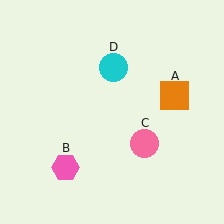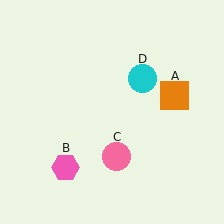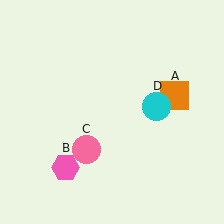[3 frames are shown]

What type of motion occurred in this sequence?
The pink circle (object C), cyan circle (object D) rotated clockwise around the center of the scene.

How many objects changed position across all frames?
2 objects changed position: pink circle (object C), cyan circle (object D).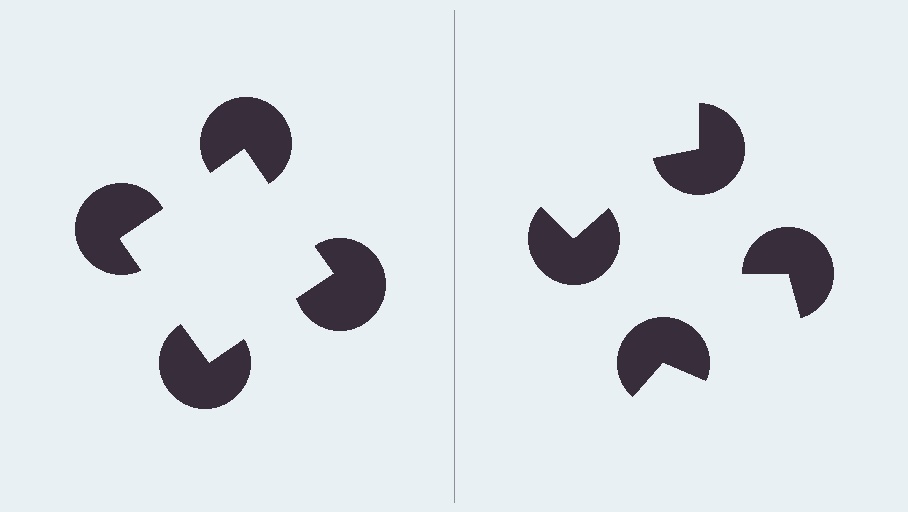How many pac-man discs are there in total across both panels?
8 — 4 on each side.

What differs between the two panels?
The pac-man discs are positioned identically on both sides; only the wedge orientations differ. On the left they align to a square; on the right they are misaligned.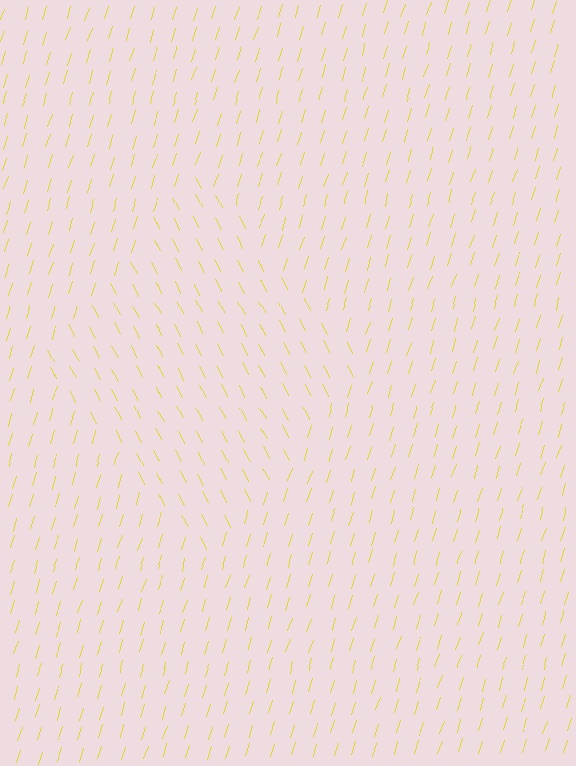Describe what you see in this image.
The image is filled with small yellow line segments. A diamond region in the image has lines oriented differently from the surrounding lines, creating a visible texture boundary.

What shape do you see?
I see a diamond.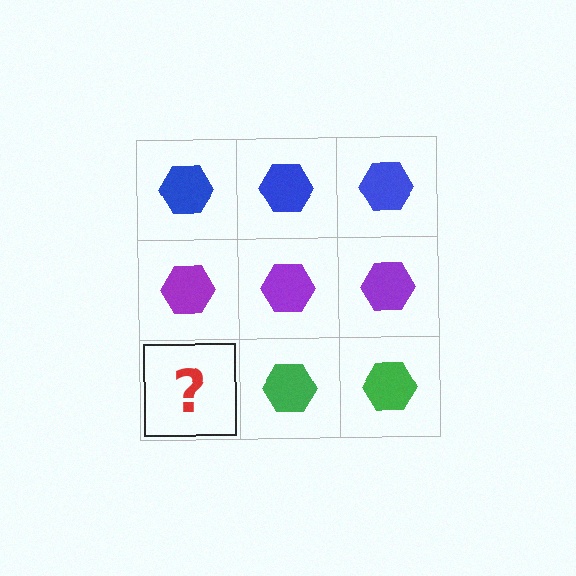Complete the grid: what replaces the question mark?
The question mark should be replaced with a green hexagon.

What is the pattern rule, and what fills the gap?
The rule is that each row has a consistent color. The gap should be filled with a green hexagon.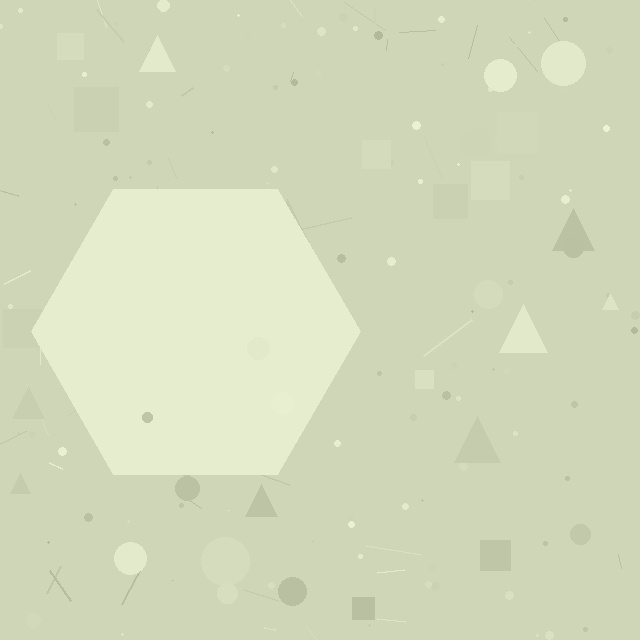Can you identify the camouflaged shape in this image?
The camouflaged shape is a hexagon.